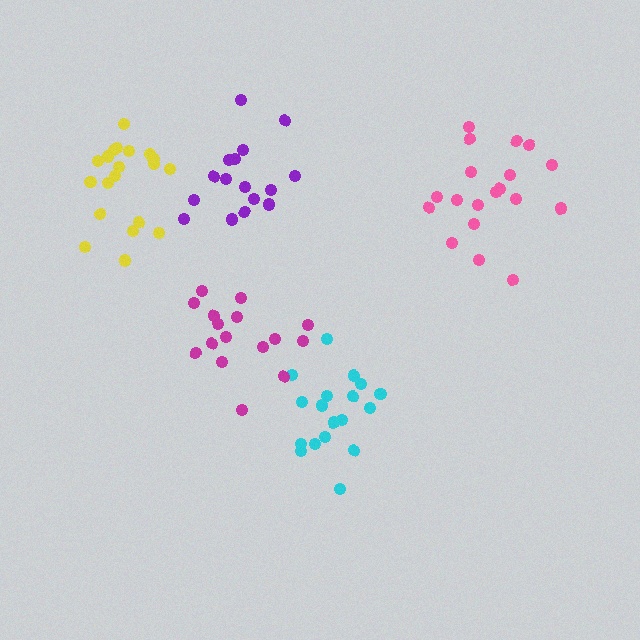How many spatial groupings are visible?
There are 5 spatial groupings.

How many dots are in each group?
Group 1: 16 dots, Group 2: 18 dots, Group 3: 16 dots, Group 4: 19 dots, Group 5: 20 dots (89 total).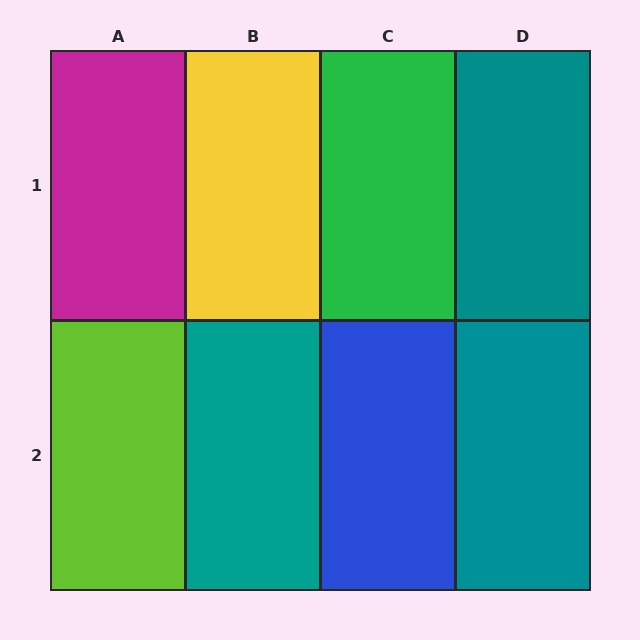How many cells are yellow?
1 cell is yellow.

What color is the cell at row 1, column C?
Green.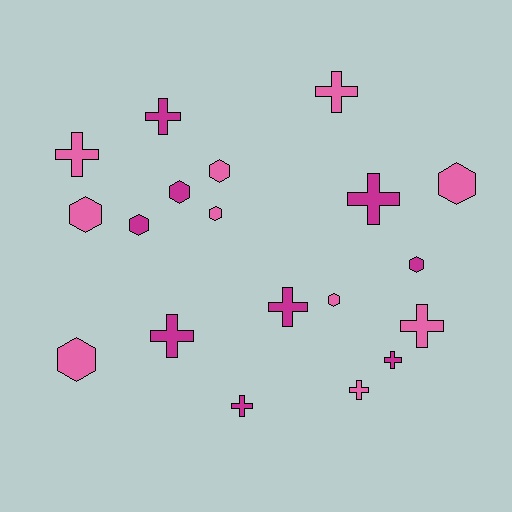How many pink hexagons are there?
There are 6 pink hexagons.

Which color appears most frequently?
Pink, with 10 objects.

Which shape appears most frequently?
Cross, with 10 objects.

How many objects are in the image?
There are 19 objects.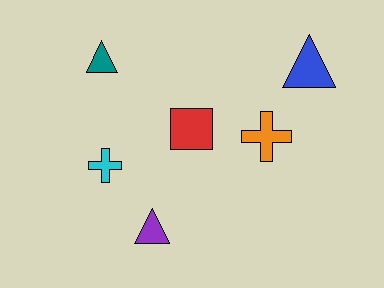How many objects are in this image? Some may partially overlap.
There are 6 objects.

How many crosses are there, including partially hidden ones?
There are 2 crosses.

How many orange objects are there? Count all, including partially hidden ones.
There is 1 orange object.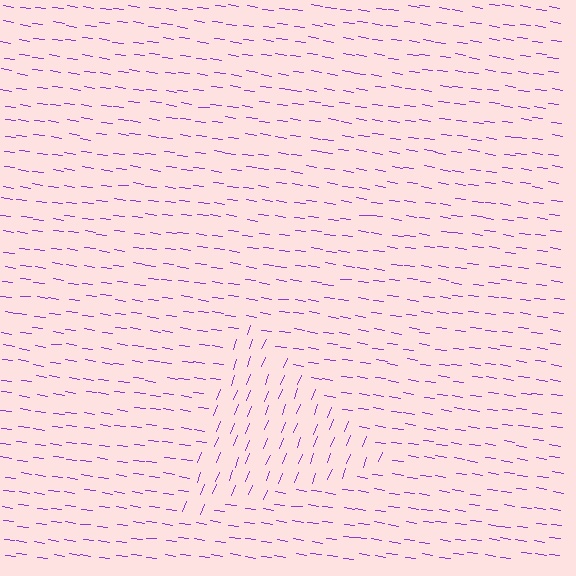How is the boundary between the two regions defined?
The boundary is defined purely by a change in line orientation (approximately 77 degrees difference). All lines are the same color and thickness.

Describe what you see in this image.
The image is filled with small purple line segments. A triangle region in the image has lines oriented differently from the surrounding lines, creating a visible texture boundary.